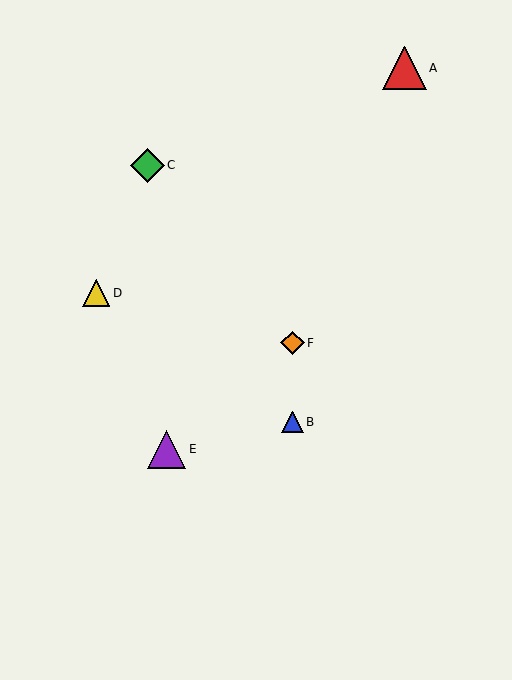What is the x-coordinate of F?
Object F is at x≈293.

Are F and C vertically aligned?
No, F is at x≈293 and C is at x≈147.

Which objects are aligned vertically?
Objects B, F are aligned vertically.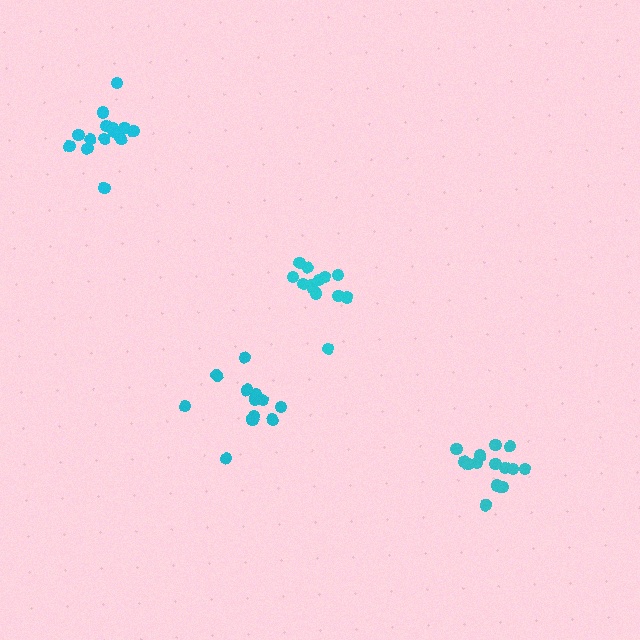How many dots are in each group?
Group 1: 14 dots, Group 2: 13 dots, Group 3: 15 dots, Group 4: 12 dots (54 total).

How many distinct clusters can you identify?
There are 4 distinct clusters.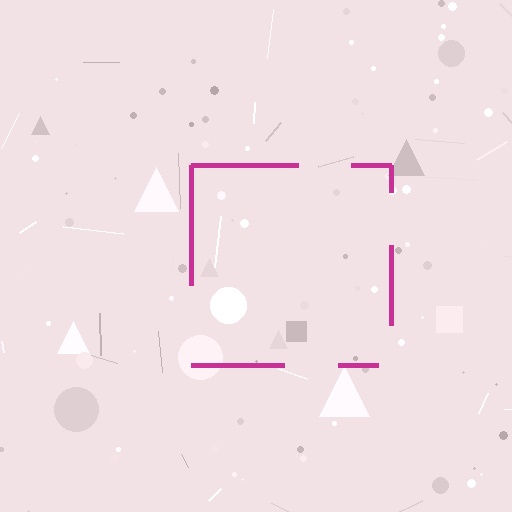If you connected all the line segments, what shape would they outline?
They would outline a square.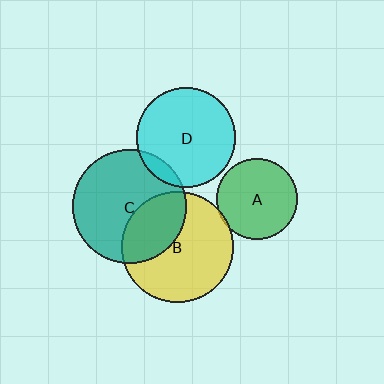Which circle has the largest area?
Circle C (teal).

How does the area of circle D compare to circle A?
Approximately 1.5 times.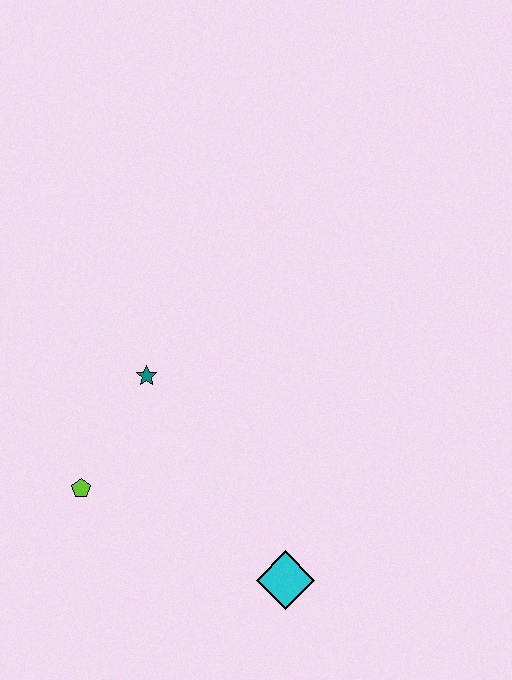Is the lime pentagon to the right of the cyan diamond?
No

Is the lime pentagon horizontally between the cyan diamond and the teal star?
No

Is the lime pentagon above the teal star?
No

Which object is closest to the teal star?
The lime pentagon is closest to the teal star.